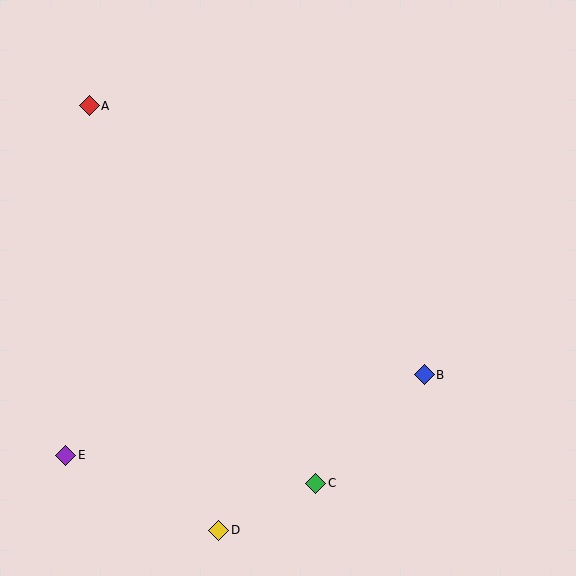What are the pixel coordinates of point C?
Point C is at (316, 483).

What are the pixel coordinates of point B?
Point B is at (424, 375).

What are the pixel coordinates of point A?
Point A is at (89, 106).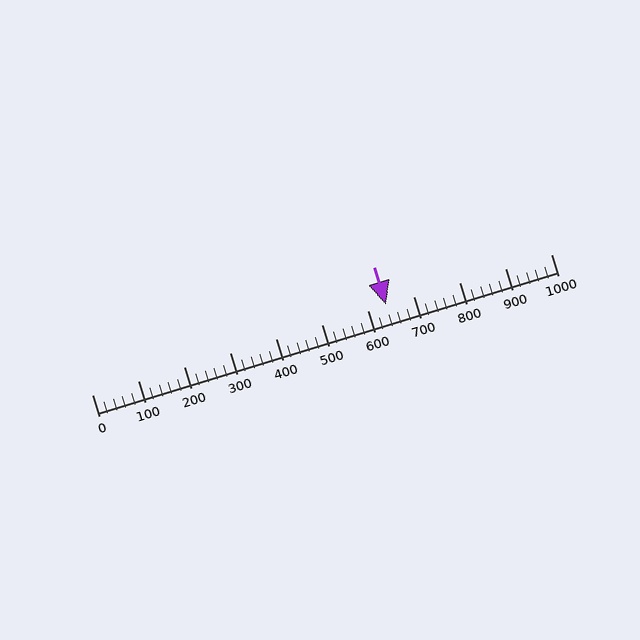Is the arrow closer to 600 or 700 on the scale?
The arrow is closer to 600.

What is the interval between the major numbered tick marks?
The major tick marks are spaced 100 units apart.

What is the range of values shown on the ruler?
The ruler shows values from 0 to 1000.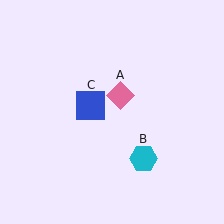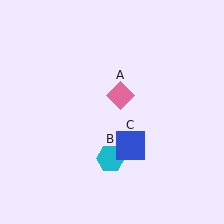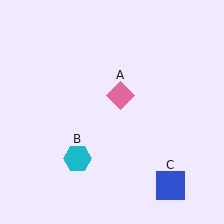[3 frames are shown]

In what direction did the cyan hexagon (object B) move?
The cyan hexagon (object B) moved left.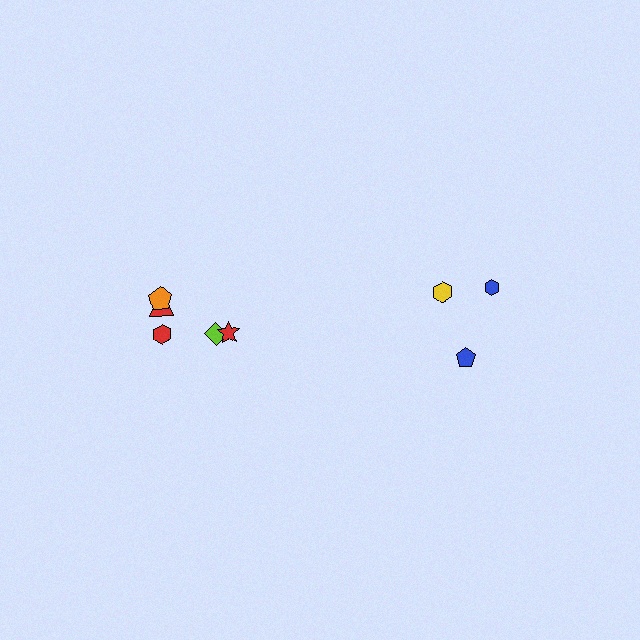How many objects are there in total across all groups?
There are 8 objects.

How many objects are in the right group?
There are 3 objects.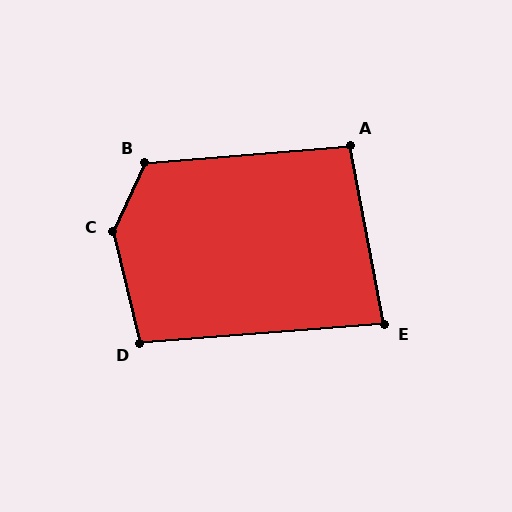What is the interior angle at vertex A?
Approximately 96 degrees (obtuse).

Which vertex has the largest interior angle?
C, at approximately 142 degrees.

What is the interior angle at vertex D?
Approximately 99 degrees (obtuse).